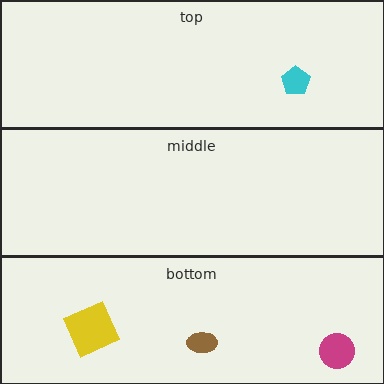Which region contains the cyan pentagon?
The top region.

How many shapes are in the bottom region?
3.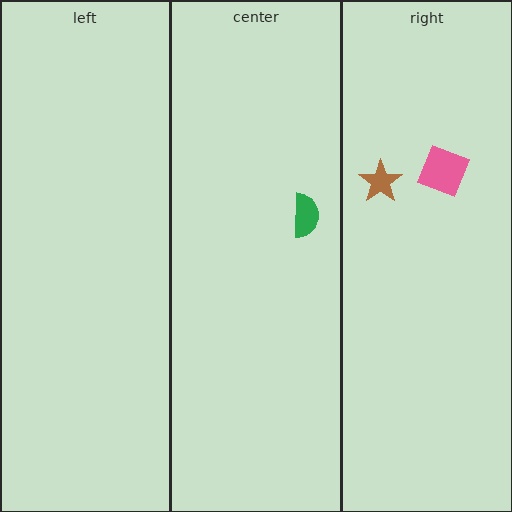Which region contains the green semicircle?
The center region.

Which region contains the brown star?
The right region.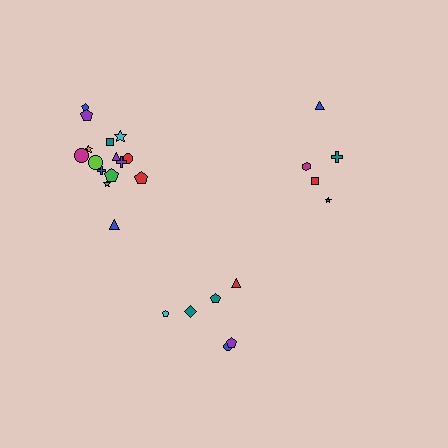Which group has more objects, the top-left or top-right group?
The top-left group.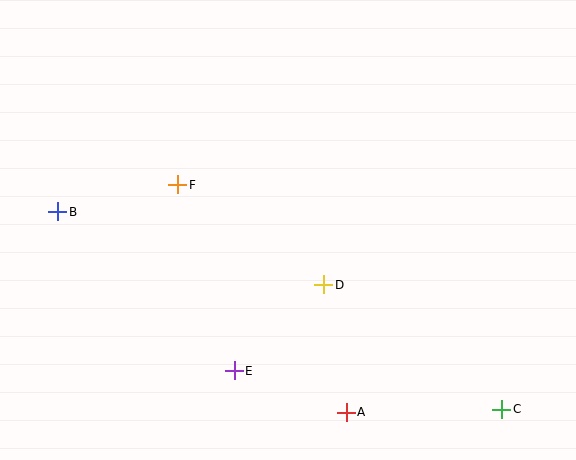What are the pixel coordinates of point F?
Point F is at (178, 185).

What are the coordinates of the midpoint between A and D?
The midpoint between A and D is at (335, 349).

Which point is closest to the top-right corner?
Point D is closest to the top-right corner.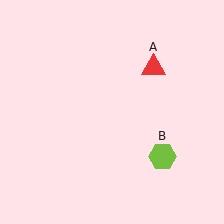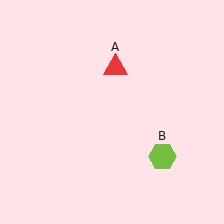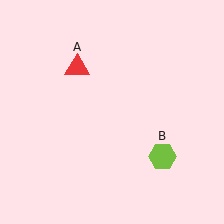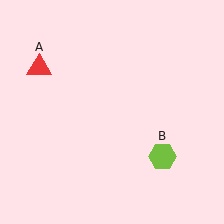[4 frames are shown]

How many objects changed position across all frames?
1 object changed position: red triangle (object A).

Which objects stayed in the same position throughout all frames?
Lime hexagon (object B) remained stationary.